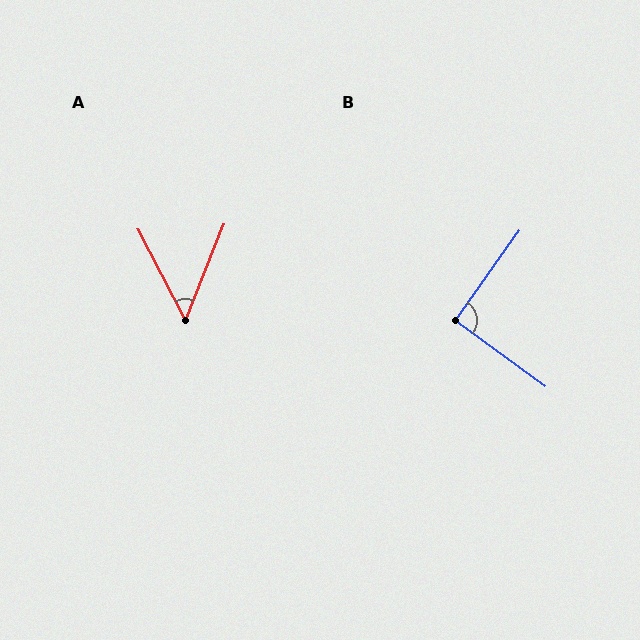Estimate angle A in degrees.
Approximately 49 degrees.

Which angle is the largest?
B, at approximately 91 degrees.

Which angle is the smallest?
A, at approximately 49 degrees.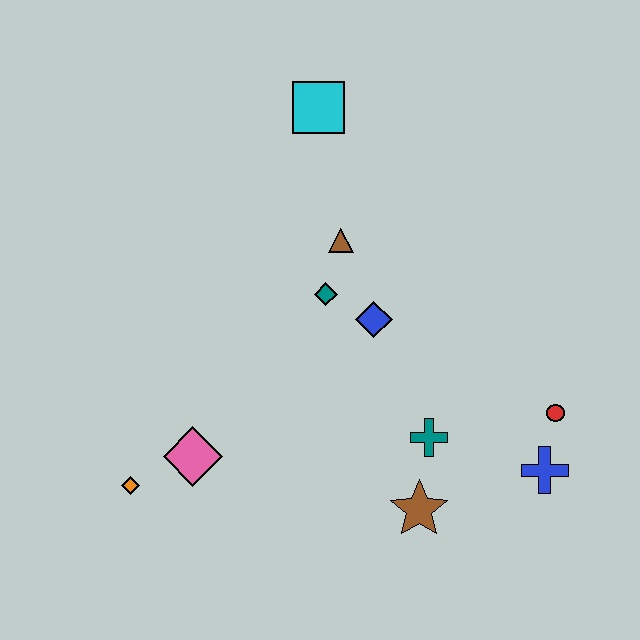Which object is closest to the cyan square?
The brown triangle is closest to the cyan square.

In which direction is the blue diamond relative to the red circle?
The blue diamond is to the left of the red circle.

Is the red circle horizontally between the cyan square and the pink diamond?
No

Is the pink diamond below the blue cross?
No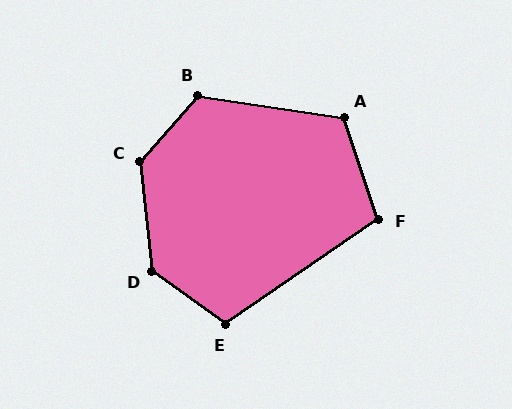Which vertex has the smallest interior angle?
F, at approximately 106 degrees.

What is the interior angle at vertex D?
Approximately 132 degrees (obtuse).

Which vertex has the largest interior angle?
C, at approximately 133 degrees.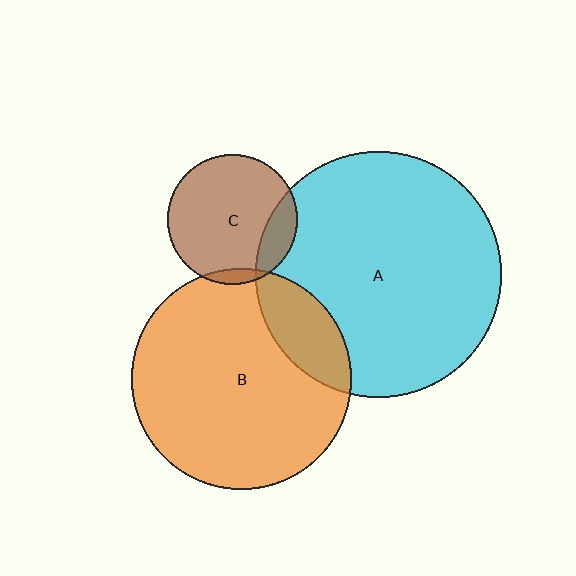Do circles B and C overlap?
Yes.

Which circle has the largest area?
Circle A (cyan).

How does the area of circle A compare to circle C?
Approximately 3.6 times.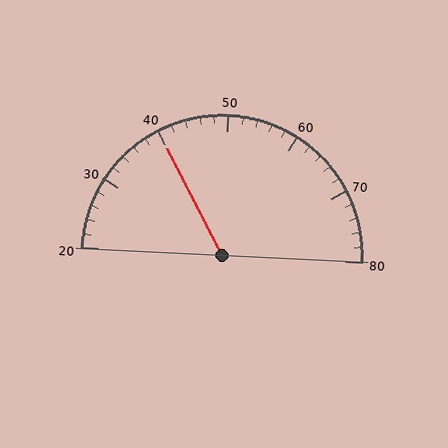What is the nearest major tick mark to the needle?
The nearest major tick mark is 40.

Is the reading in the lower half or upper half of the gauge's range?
The reading is in the lower half of the range (20 to 80).